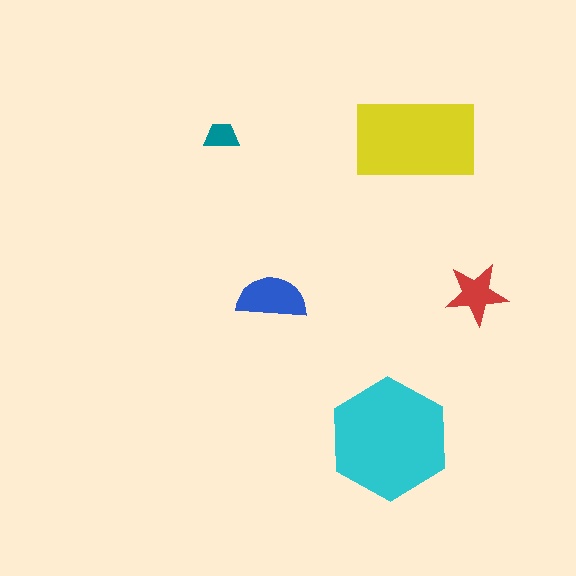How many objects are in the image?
There are 5 objects in the image.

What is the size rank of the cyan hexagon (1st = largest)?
1st.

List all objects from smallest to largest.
The teal trapezoid, the red star, the blue semicircle, the yellow rectangle, the cyan hexagon.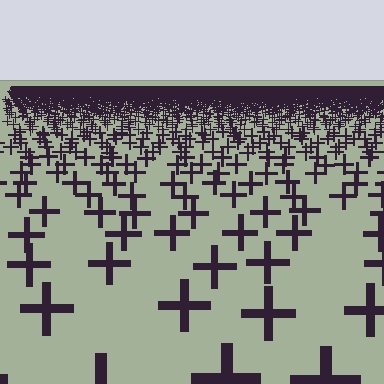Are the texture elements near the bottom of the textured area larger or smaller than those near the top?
Larger. Near the bottom, elements are closer to the viewer and appear at a bigger on-screen size.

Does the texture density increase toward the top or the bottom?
Density increases toward the top.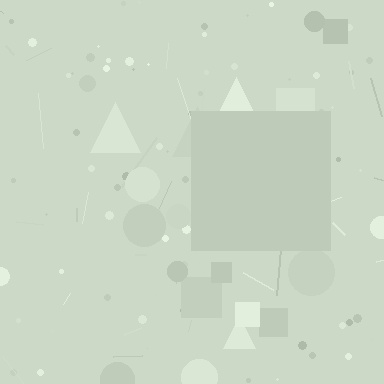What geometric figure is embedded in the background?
A square is embedded in the background.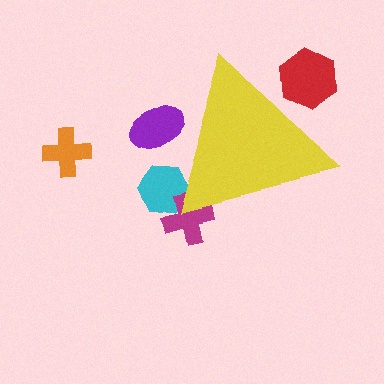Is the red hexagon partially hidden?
Yes, the red hexagon is partially hidden behind the yellow triangle.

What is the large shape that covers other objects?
A yellow triangle.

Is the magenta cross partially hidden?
Yes, the magenta cross is partially hidden behind the yellow triangle.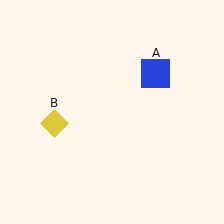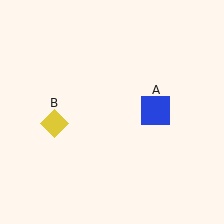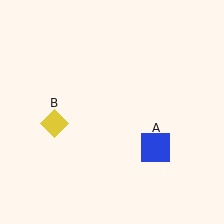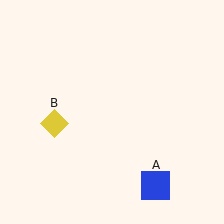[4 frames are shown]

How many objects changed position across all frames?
1 object changed position: blue square (object A).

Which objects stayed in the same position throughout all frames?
Yellow diamond (object B) remained stationary.